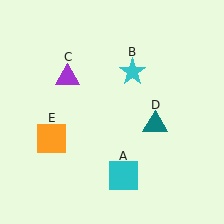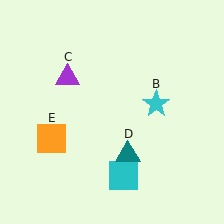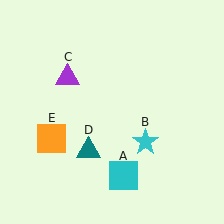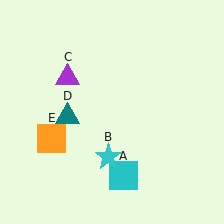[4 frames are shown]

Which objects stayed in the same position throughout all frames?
Cyan square (object A) and purple triangle (object C) and orange square (object E) remained stationary.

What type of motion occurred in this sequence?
The cyan star (object B), teal triangle (object D) rotated clockwise around the center of the scene.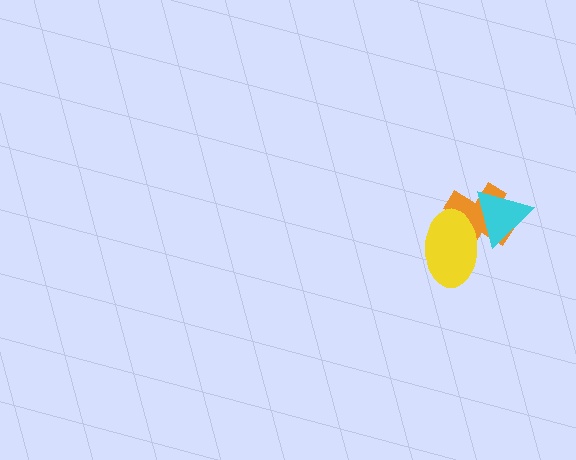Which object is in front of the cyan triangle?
The yellow ellipse is in front of the cyan triangle.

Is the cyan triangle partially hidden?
Yes, it is partially covered by another shape.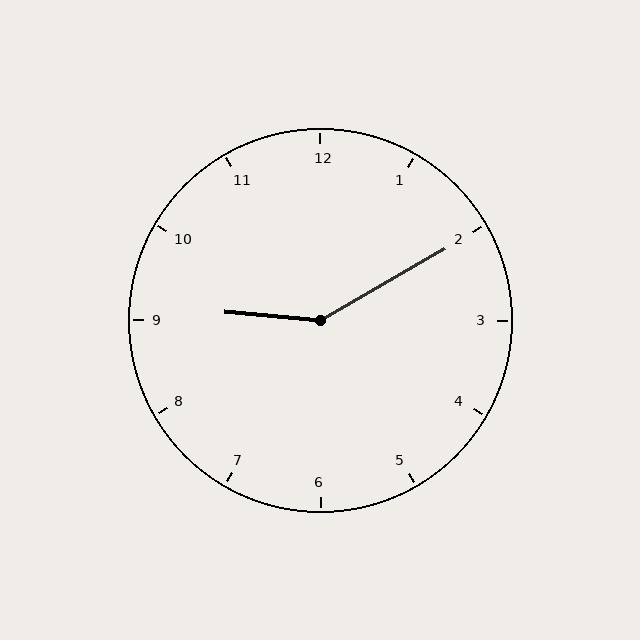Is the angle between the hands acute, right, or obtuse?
It is obtuse.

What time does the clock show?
9:10.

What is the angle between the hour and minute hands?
Approximately 145 degrees.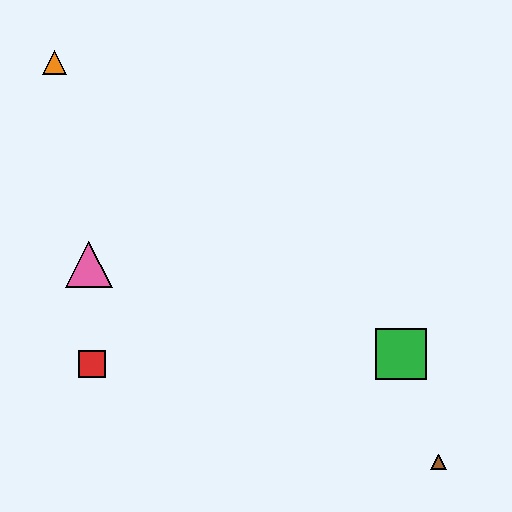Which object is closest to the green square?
The brown triangle is closest to the green square.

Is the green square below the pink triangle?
Yes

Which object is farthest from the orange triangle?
The brown triangle is farthest from the orange triangle.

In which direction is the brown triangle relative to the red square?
The brown triangle is to the right of the red square.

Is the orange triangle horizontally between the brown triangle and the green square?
No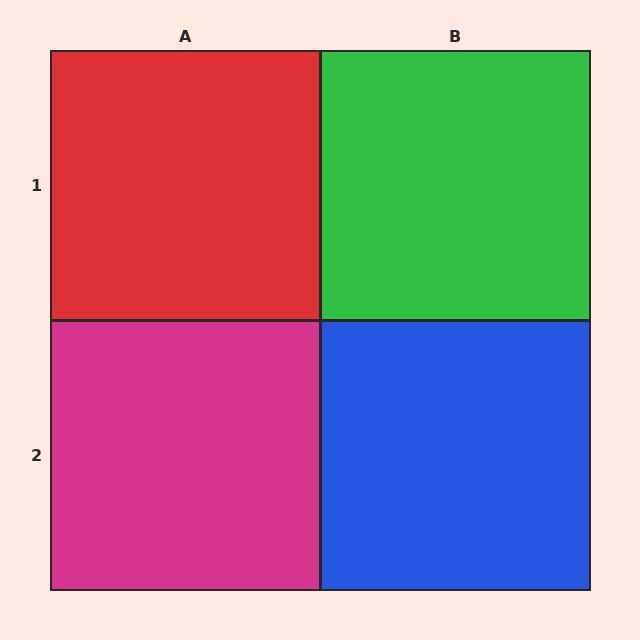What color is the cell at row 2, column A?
Magenta.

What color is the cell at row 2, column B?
Blue.